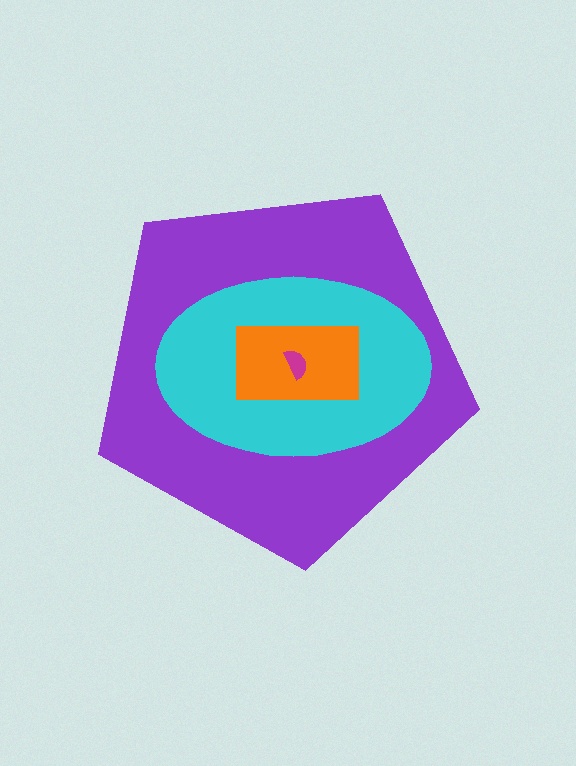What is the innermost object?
The magenta semicircle.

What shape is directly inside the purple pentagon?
The cyan ellipse.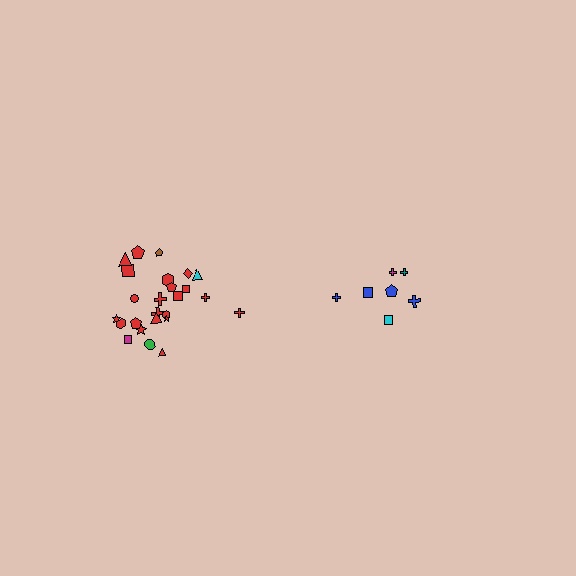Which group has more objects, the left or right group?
The left group.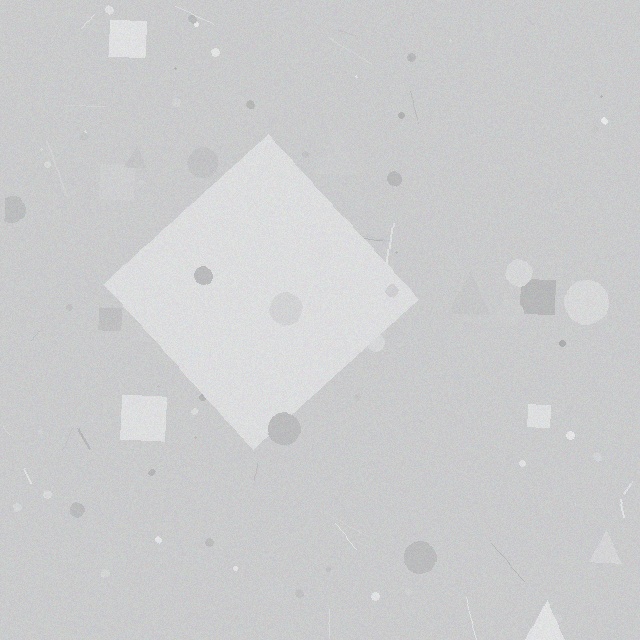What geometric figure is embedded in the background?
A diamond is embedded in the background.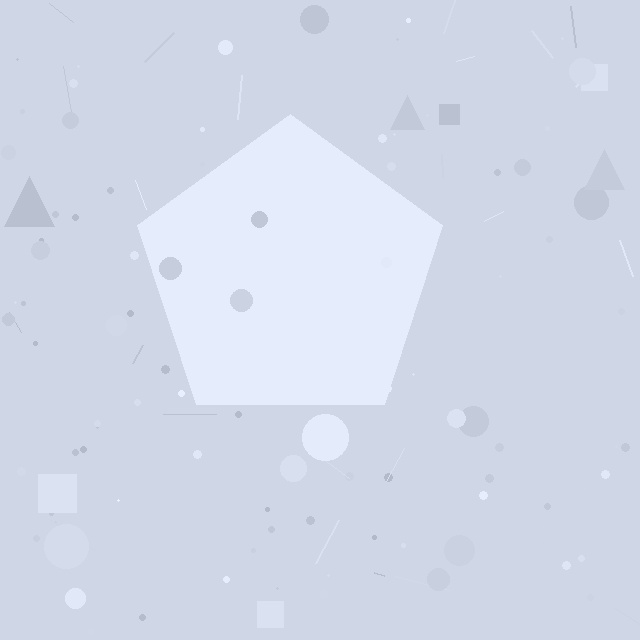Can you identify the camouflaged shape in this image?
The camouflaged shape is a pentagon.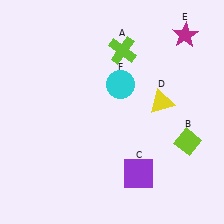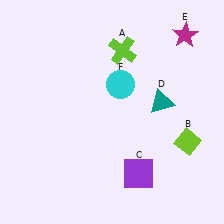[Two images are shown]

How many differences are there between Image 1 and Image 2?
There is 1 difference between the two images.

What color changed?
The triangle (D) changed from yellow in Image 1 to teal in Image 2.